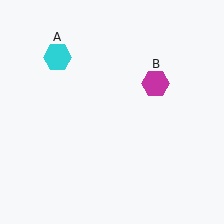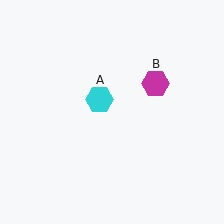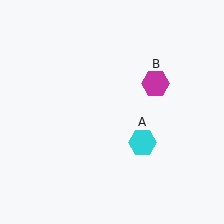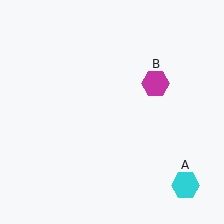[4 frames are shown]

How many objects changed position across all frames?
1 object changed position: cyan hexagon (object A).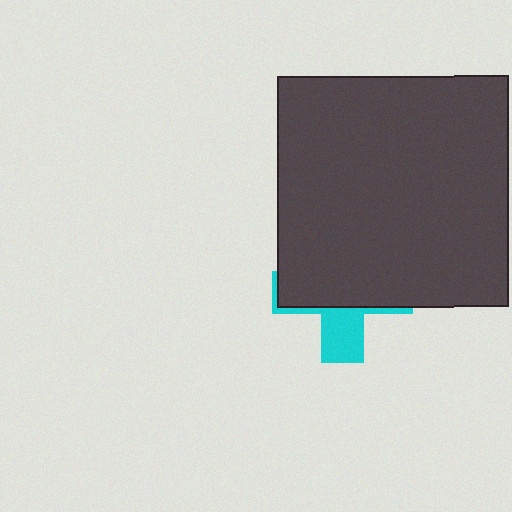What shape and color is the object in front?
The object in front is a dark gray square.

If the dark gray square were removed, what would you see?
You would see the complete cyan cross.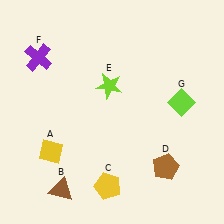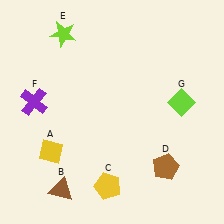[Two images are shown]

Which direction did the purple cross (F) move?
The purple cross (F) moved down.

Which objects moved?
The objects that moved are: the lime star (E), the purple cross (F).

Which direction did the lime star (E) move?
The lime star (E) moved up.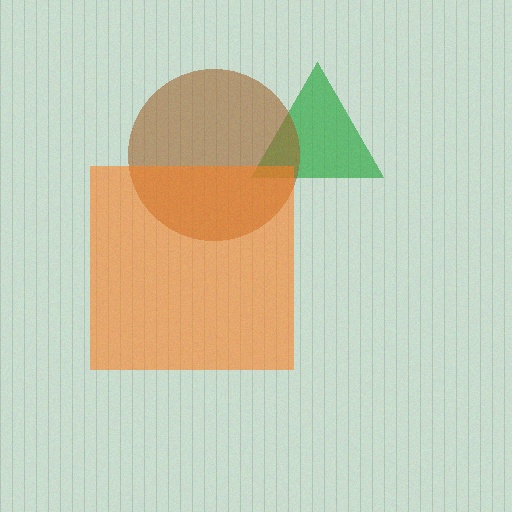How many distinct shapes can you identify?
There are 3 distinct shapes: a green triangle, a brown circle, an orange square.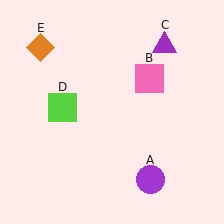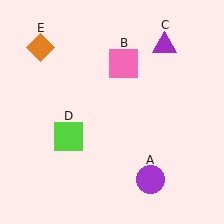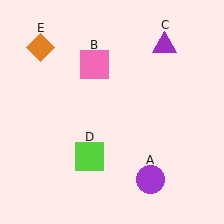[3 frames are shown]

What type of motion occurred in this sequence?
The pink square (object B), lime square (object D) rotated counterclockwise around the center of the scene.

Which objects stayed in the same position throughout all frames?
Purple circle (object A) and purple triangle (object C) and orange diamond (object E) remained stationary.